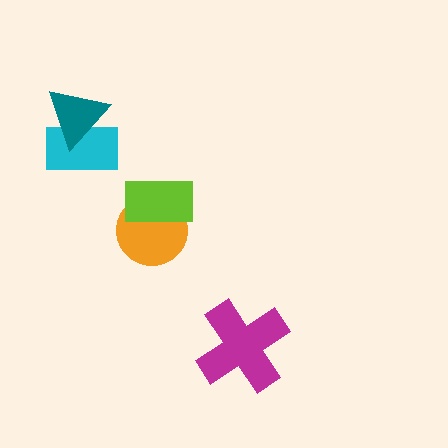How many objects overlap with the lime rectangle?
1 object overlaps with the lime rectangle.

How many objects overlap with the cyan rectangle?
1 object overlaps with the cyan rectangle.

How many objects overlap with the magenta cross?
0 objects overlap with the magenta cross.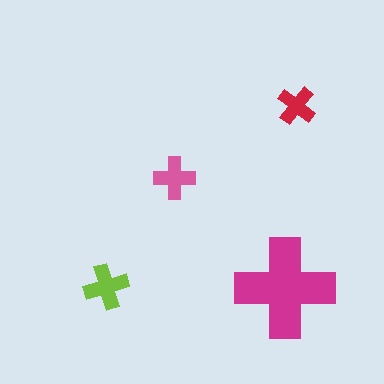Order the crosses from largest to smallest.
the magenta one, the lime one, the pink one, the red one.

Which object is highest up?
The red cross is topmost.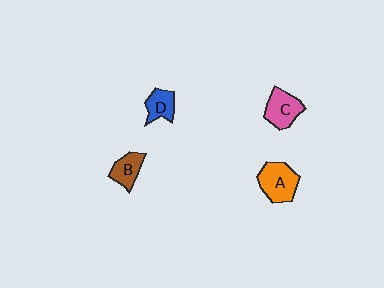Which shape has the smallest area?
Shape D (blue).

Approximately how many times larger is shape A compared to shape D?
Approximately 1.7 times.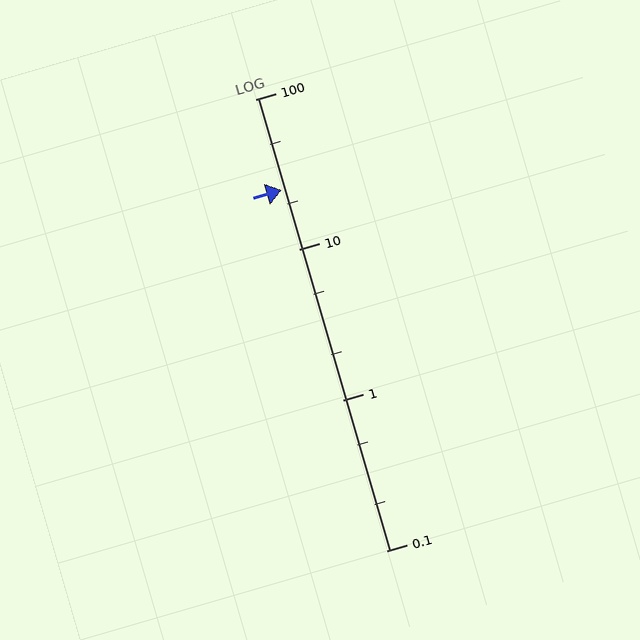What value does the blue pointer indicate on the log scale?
The pointer indicates approximately 25.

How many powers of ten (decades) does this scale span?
The scale spans 3 decades, from 0.1 to 100.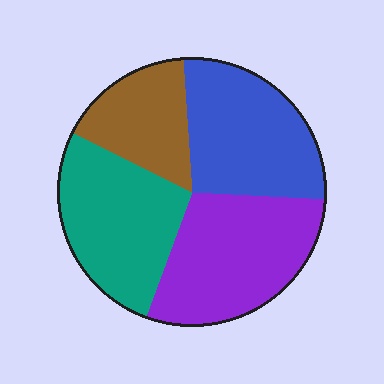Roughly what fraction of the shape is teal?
Teal covers about 25% of the shape.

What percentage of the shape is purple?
Purple covers around 30% of the shape.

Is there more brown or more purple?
Purple.